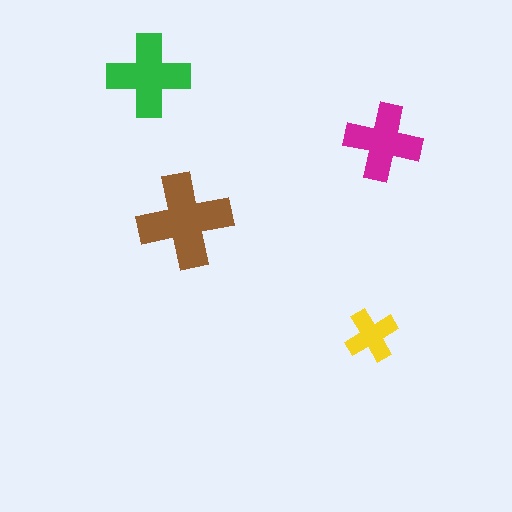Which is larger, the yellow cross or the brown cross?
The brown one.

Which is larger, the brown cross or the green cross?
The brown one.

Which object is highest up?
The green cross is topmost.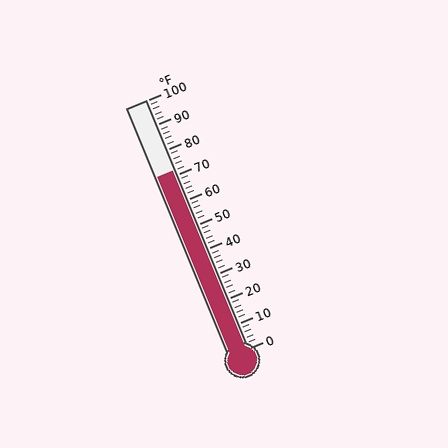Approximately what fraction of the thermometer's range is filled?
The thermometer is filled to approximately 70% of its range.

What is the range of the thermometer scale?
The thermometer scale ranges from 0°F to 100°F.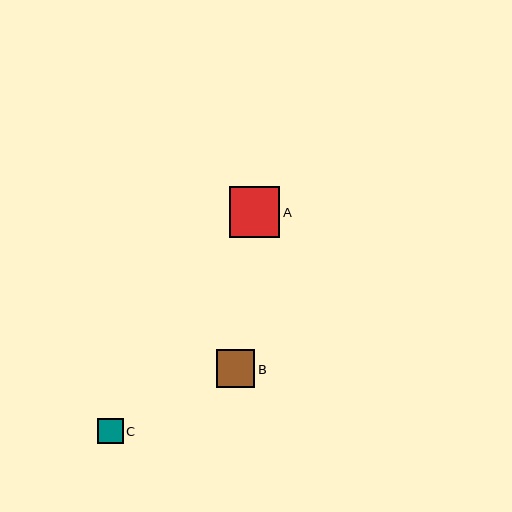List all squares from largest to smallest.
From largest to smallest: A, B, C.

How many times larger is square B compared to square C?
Square B is approximately 1.5 times the size of square C.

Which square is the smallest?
Square C is the smallest with a size of approximately 25 pixels.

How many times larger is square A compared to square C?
Square A is approximately 2.0 times the size of square C.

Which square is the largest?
Square A is the largest with a size of approximately 51 pixels.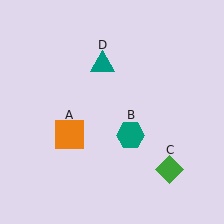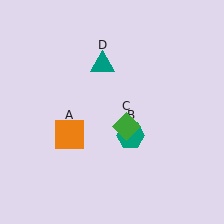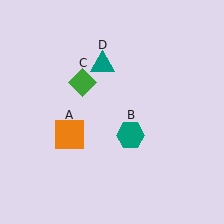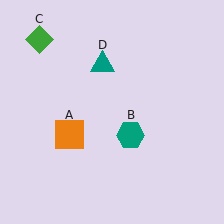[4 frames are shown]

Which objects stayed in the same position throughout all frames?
Orange square (object A) and teal hexagon (object B) and teal triangle (object D) remained stationary.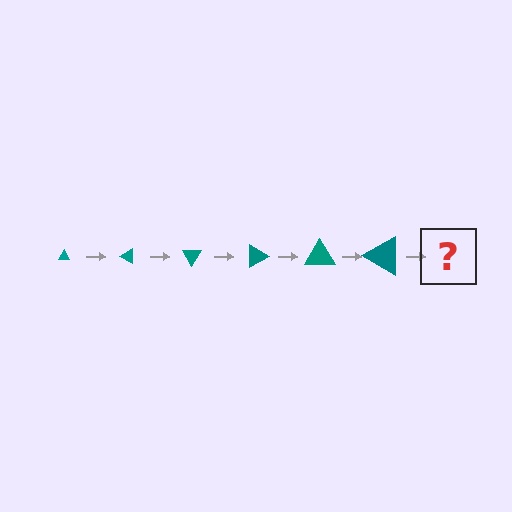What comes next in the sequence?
The next element should be a triangle, larger than the previous one and rotated 180 degrees from the start.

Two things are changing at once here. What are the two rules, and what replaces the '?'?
The two rules are that the triangle grows larger each step and it rotates 30 degrees each step. The '?' should be a triangle, larger than the previous one and rotated 180 degrees from the start.